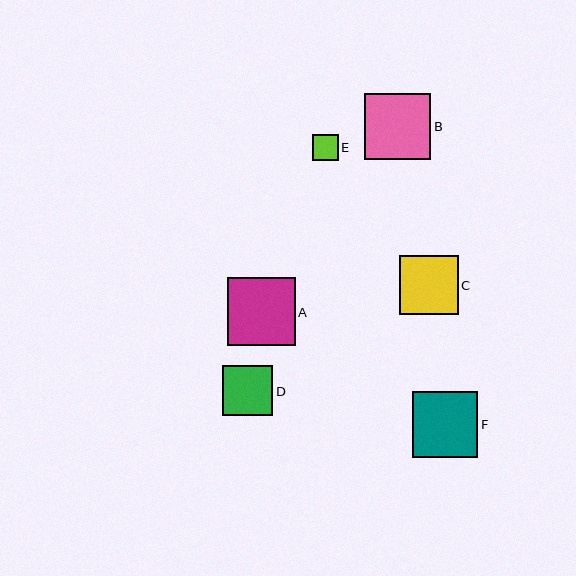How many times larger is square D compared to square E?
Square D is approximately 1.9 times the size of square E.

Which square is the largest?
Square A is the largest with a size of approximately 68 pixels.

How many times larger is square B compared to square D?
Square B is approximately 1.3 times the size of square D.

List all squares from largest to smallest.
From largest to smallest: A, B, F, C, D, E.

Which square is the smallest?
Square E is the smallest with a size of approximately 26 pixels.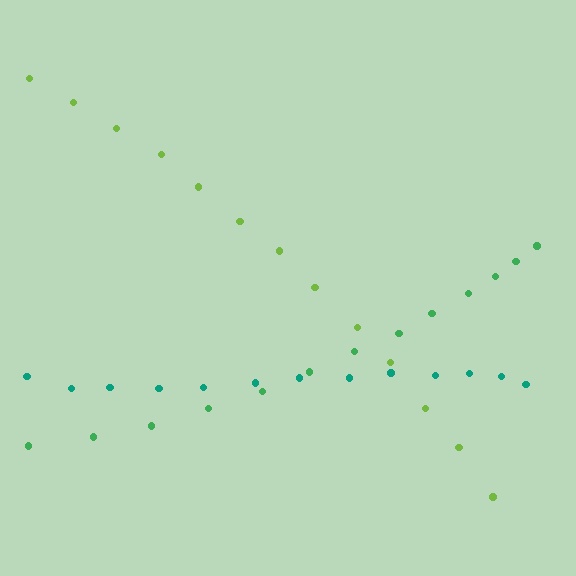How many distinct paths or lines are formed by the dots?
There are 3 distinct paths.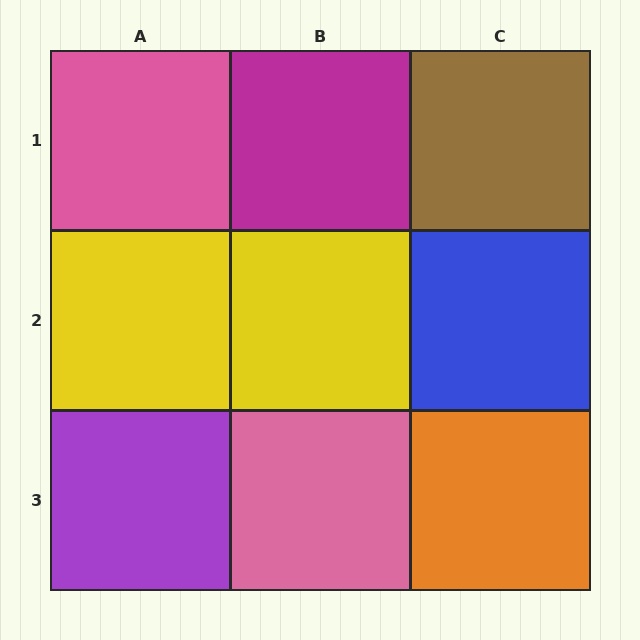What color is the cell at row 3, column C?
Orange.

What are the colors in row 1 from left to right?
Pink, magenta, brown.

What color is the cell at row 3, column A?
Purple.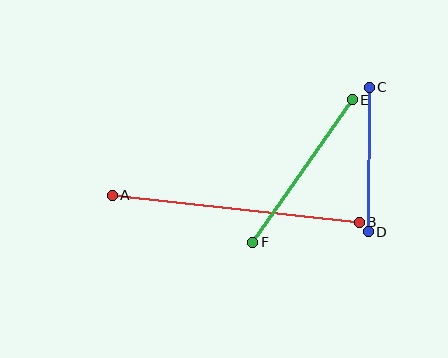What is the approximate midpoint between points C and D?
The midpoint is at approximately (369, 159) pixels.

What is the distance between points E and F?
The distance is approximately 174 pixels.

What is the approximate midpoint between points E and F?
The midpoint is at approximately (303, 171) pixels.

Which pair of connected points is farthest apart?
Points A and B are farthest apart.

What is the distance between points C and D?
The distance is approximately 144 pixels.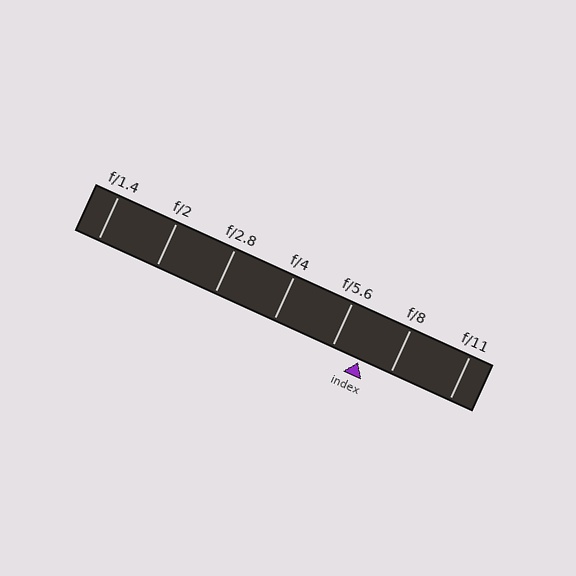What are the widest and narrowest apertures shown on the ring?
The widest aperture shown is f/1.4 and the narrowest is f/11.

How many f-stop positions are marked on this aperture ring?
There are 7 f-stop positions marked.